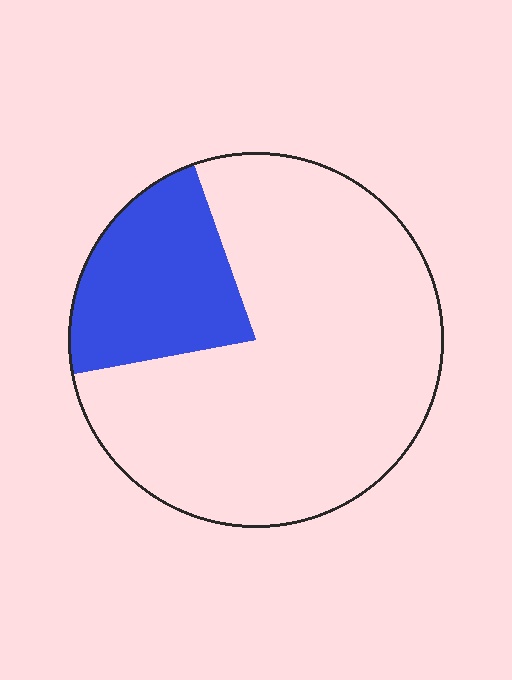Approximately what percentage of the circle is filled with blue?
Approximately 25%.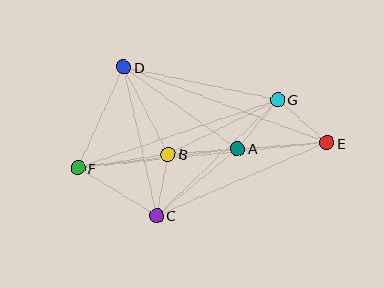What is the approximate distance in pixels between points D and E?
The distance between D and E is approximately 217 pixels.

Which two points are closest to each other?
Points B and C are closest to each other.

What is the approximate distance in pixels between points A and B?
The distance between A and B is approximately 70 pixels.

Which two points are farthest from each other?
Points E and F are farthest from each other.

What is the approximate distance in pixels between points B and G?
The distance between B and G is approximately 122 pixels.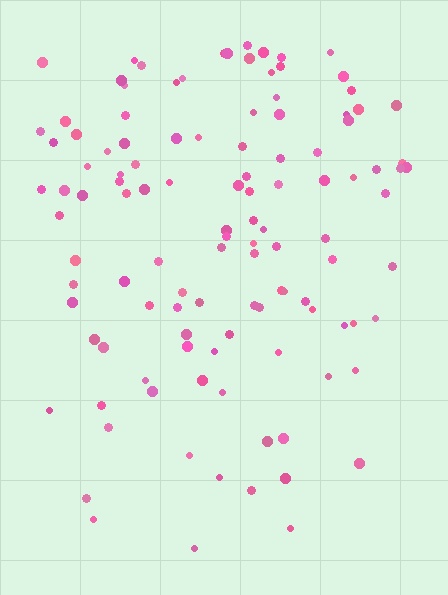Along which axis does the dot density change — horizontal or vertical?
Vertical.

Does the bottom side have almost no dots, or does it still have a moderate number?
Still a moderate number, just noticeably fewer than the top.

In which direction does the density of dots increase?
From bottom to top, with the top side densest.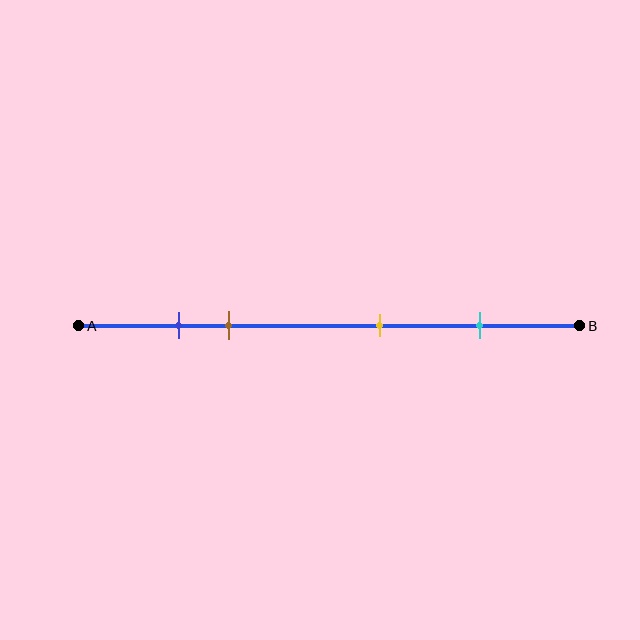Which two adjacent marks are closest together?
The blue and brown marks are the closest adjacent pair.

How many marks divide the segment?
There are 4 marks dividing the segment.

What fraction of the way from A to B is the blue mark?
The blue mark is approximately 20% (0.2) of the way from A to B.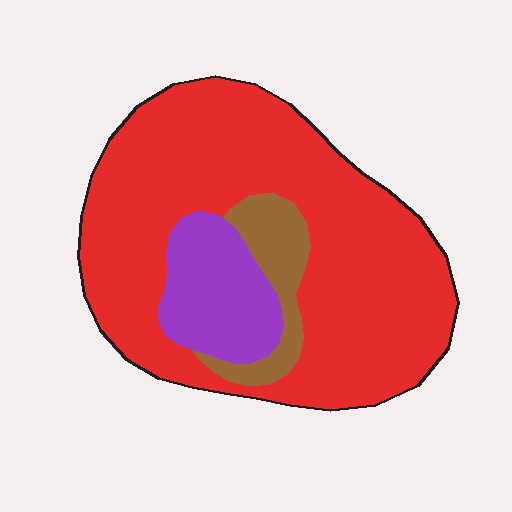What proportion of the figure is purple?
Purple covers around 15% of the figure.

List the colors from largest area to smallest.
From largest to smallest: red, purple, brown.